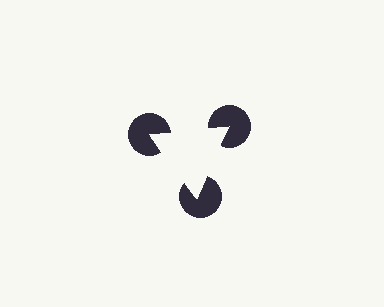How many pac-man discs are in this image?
There are 3 — one at each vertex of the illusory triangle.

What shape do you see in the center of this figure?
An illusory triangle — its edges are inferred from the aligned wedge cuts in the pac-man discs, not physically drawn.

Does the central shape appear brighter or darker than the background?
It typically appears slightly brighter than the background, even though no actual brightness change is drawn.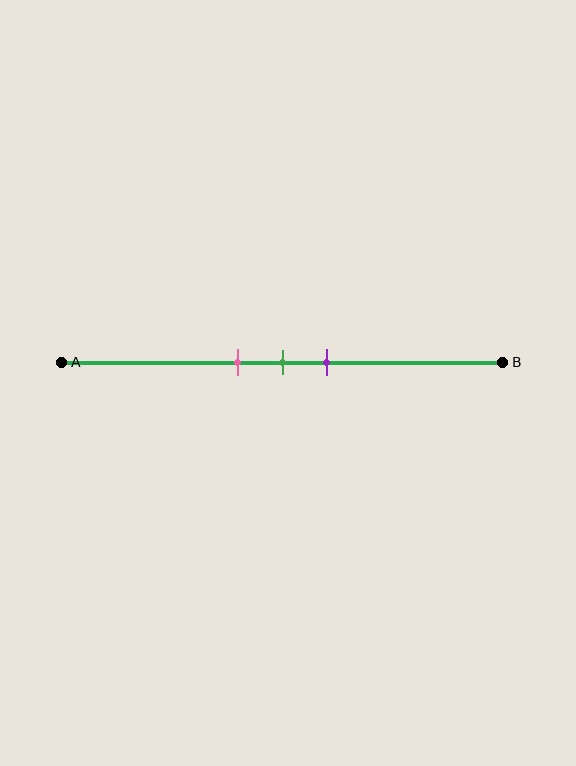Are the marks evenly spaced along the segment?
Yes, the marks are approximately evenly spaced.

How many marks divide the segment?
There are 3 marks dividing the segment.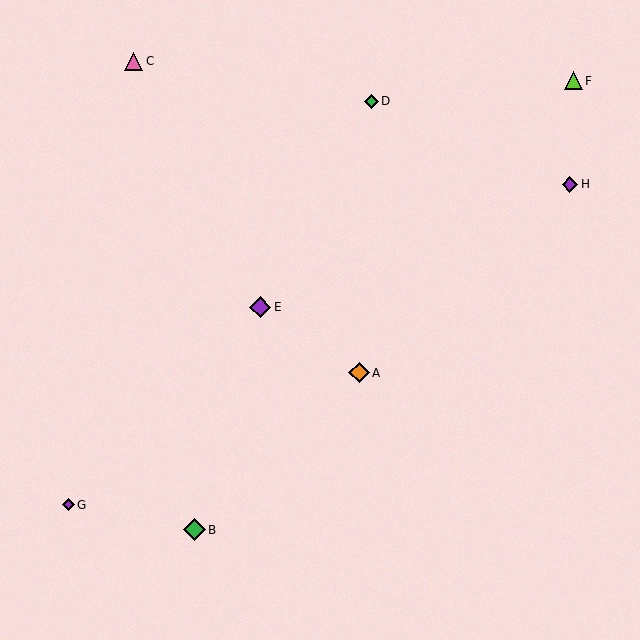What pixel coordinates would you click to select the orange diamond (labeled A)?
Click at (359, 373) to select the orange diamond A.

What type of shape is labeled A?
Shape A is an orange diamond.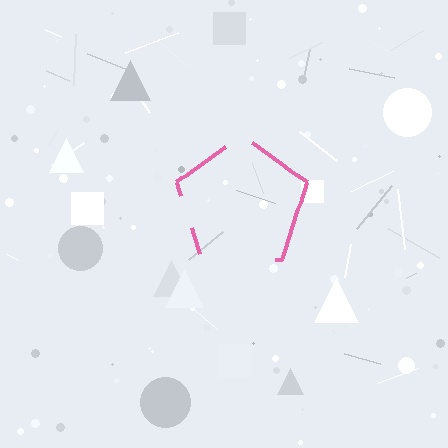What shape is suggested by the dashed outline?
The dashed outline suggests a pentagon.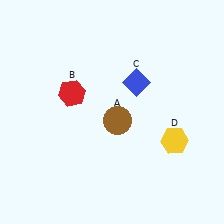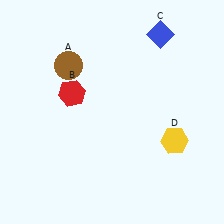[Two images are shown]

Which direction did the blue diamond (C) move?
The blue diamond (C) moved up.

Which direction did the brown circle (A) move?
The brown circle (A) moved up.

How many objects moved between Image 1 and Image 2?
2 objects moved between the two images.